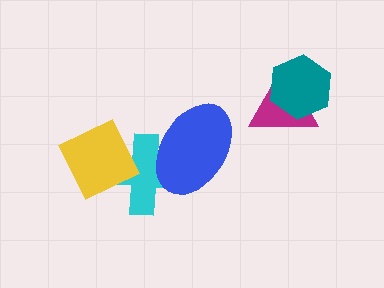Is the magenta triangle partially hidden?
Yes, it is partially covered by another shape.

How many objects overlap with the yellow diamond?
1 object overlaps with the yellow diamond.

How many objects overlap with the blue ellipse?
1 object overlaps with the blue ellipse.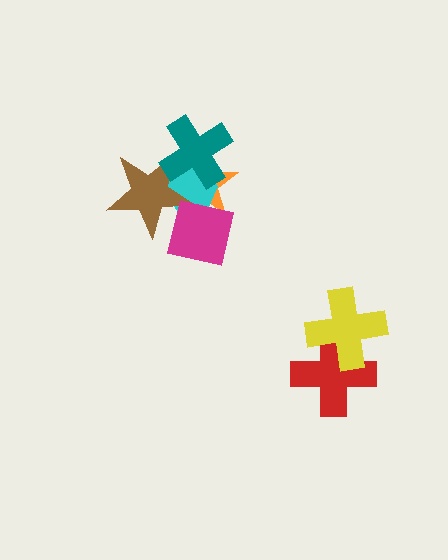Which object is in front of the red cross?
The yellow cross is in front of the red cross.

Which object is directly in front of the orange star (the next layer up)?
The cyan hexagon is directly in front of the orange star.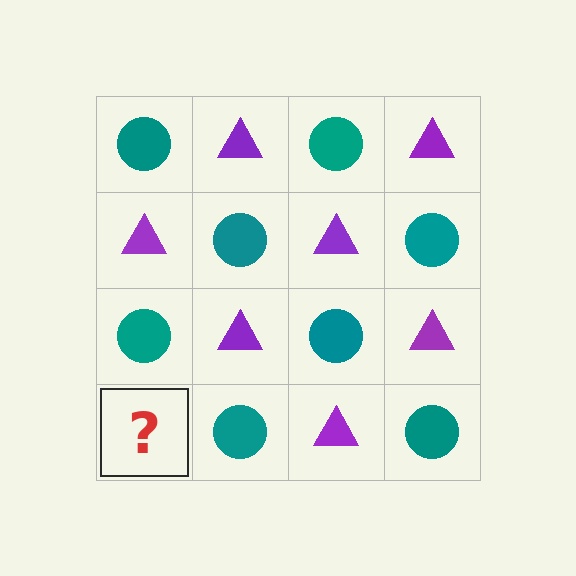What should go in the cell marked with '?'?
The missing cell should contain a purple triangle.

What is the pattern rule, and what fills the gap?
The rule is that it alternates teal circle and purple triangle in a checkerboard pattern. The gap should be filled with a purple triangle.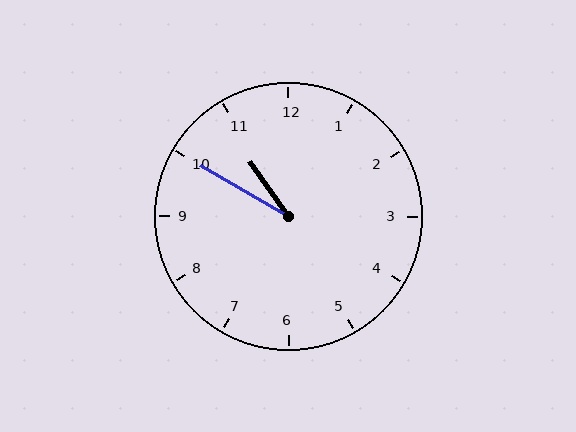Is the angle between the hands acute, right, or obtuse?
It is acute.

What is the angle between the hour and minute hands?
Approximately 25 degrees.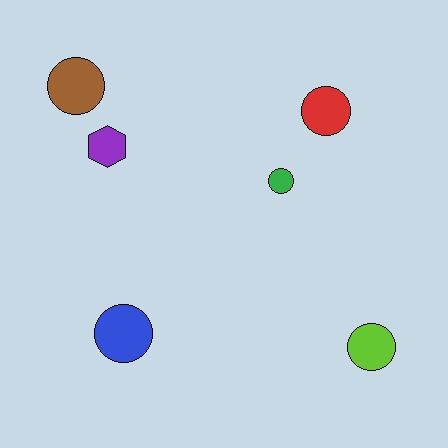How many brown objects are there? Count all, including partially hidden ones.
There is 1 brown object.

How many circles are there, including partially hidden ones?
There are 5 circles.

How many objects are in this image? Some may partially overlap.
There are 6 objects.